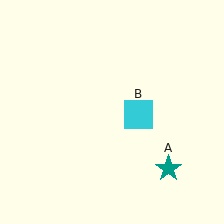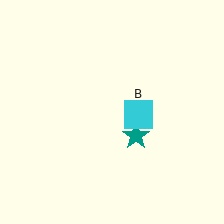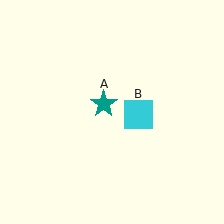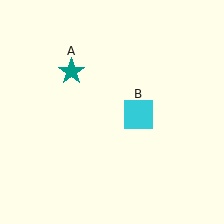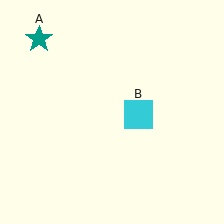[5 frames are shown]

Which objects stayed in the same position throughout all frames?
Cyan square (object B) remained stationary.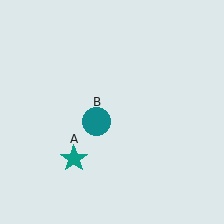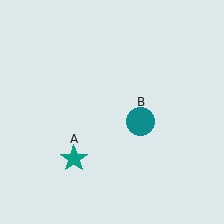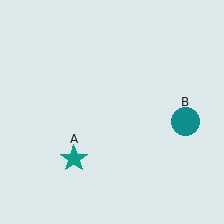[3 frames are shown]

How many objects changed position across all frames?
1 object changed position: teal circle (object B).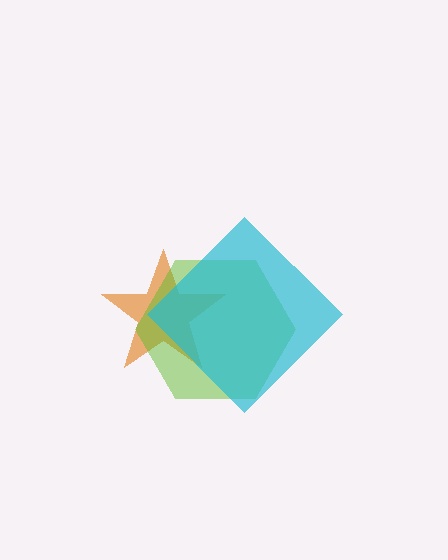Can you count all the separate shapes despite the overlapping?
Yes, there are 3 separate shapes.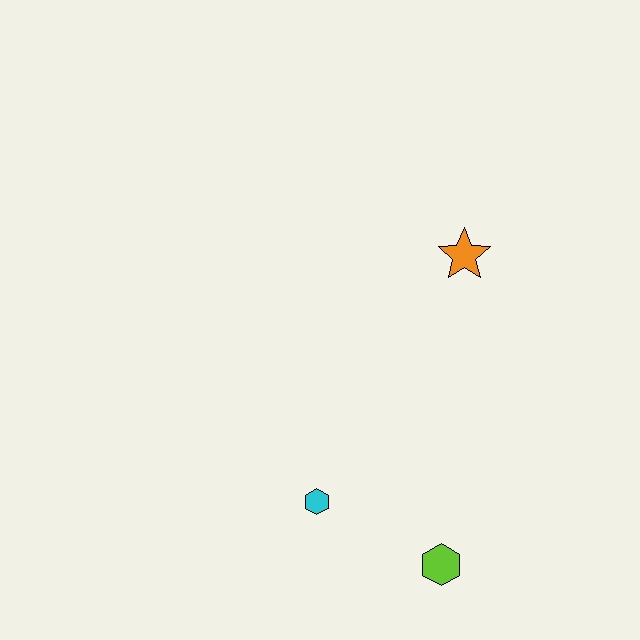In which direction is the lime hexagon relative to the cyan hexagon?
The lime hexagon is to the right of the cyan hexagon.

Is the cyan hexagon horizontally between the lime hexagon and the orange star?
No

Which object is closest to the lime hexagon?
The cyan hexagon is closest to the lime hexagon.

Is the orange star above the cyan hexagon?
Yes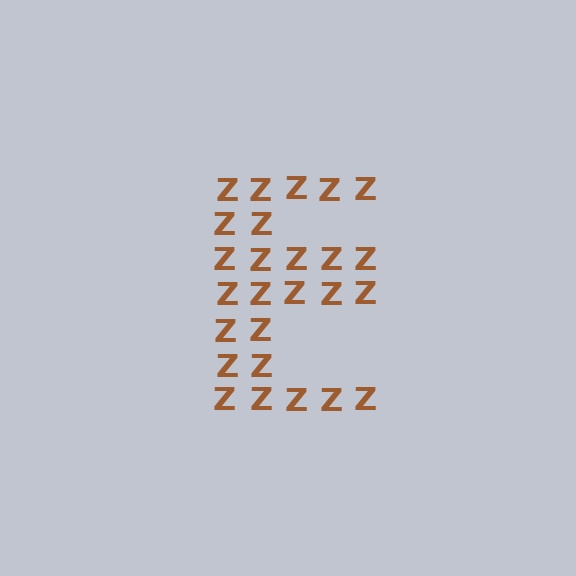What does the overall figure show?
The overall figure shows the letter E.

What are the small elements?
The small elements are letter Z's.